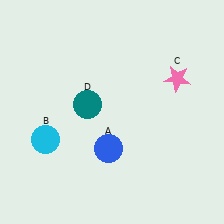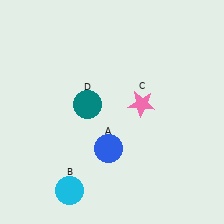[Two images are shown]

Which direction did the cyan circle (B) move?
The cyan circle (B) moved down.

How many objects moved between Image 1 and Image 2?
2 objects moved between the two images.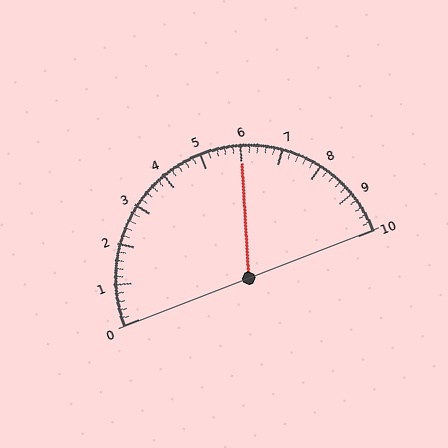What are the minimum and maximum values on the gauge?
The gauge ranges from 0 to 10.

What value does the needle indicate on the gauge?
The needle indicates approximately 6.0.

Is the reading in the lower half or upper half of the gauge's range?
The reading is in the upper half of the range (0 to 10).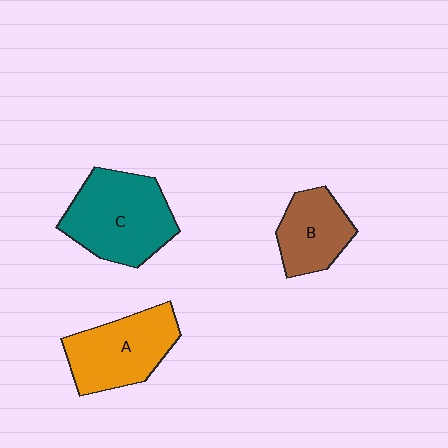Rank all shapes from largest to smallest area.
From largest to smallest: C (teal), A (orange), B (brown).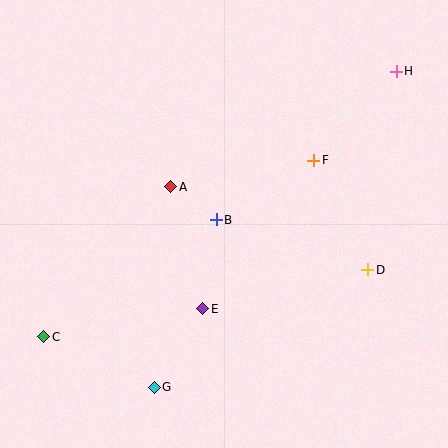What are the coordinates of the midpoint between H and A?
The midpoint between H and A is at (284, 129).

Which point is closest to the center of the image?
Point B at (216, 220) is closest to the center.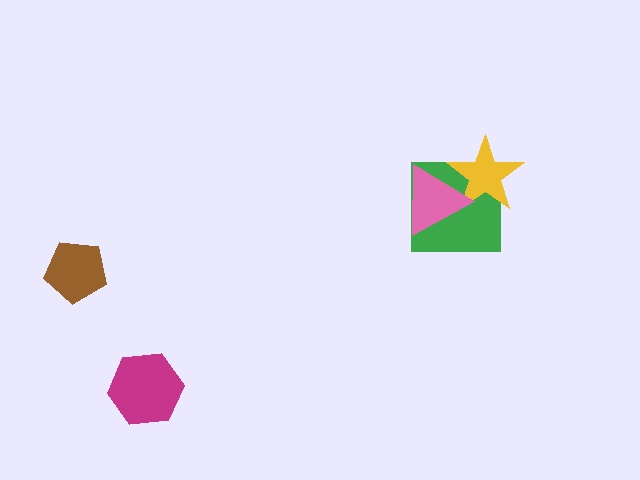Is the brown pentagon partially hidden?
No, no other shape covers it.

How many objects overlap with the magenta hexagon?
0 objects overlap with the magenta hexagon.